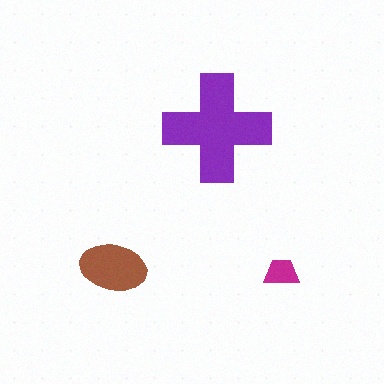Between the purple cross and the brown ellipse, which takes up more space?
The purple cross.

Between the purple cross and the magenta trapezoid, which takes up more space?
The purple cross.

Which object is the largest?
The purple cross.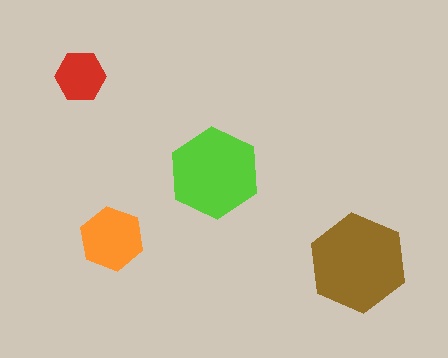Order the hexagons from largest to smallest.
the brown one, the lime one, the orange one, the red one.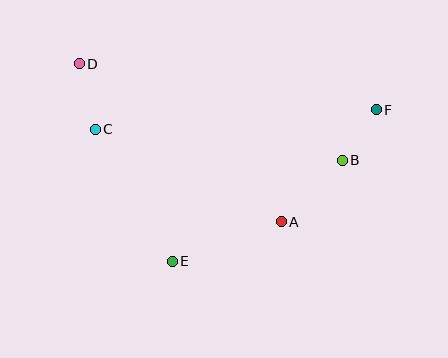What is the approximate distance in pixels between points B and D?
The distance between B and D is approximately 280 pixels.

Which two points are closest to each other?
Points B and F are closest to each other.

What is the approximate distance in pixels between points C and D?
The distance between C and D is approximately 68 pixels.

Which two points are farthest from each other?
Points D and F are farthest from each other.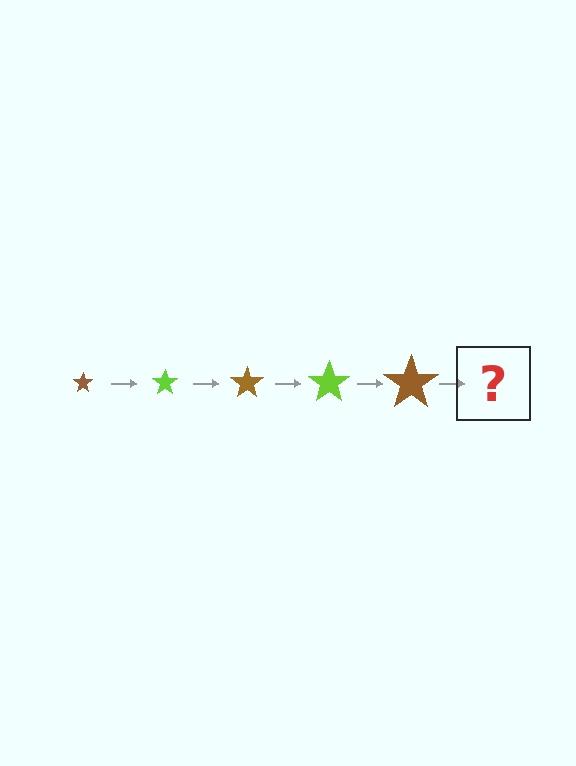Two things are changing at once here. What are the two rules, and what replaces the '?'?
The two rules are that the star grows larger each step and the color cycles through brown and lime. The '?' should be a lime star, larger than the previous one.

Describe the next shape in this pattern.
It should be a lime star, larger than the previous one.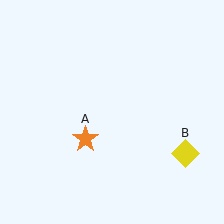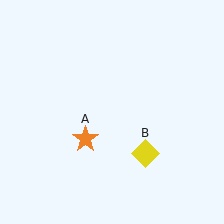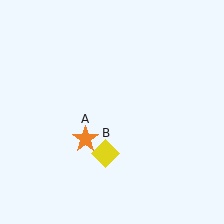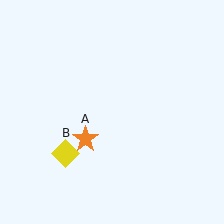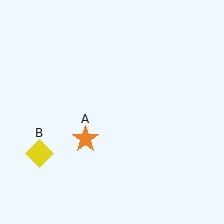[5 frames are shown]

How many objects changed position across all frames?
1 object changed position: yellow diamond (object B).